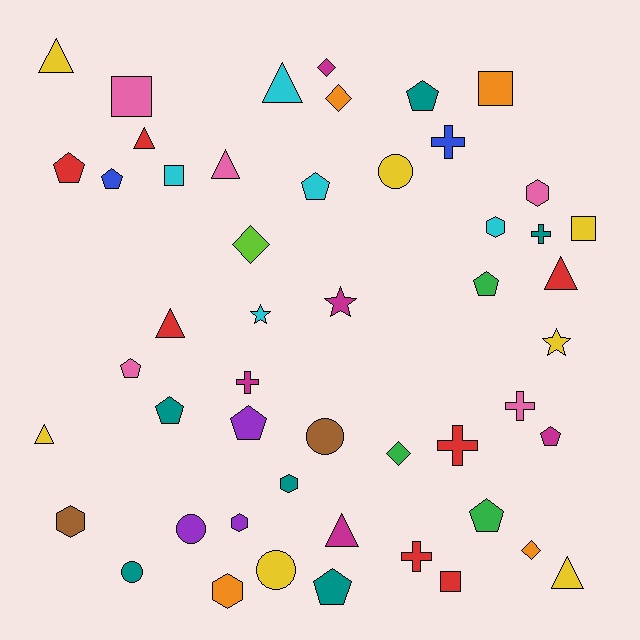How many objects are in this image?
There are 50 objects.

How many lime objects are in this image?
There is 1 lime object.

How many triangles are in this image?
There are 9 triangles.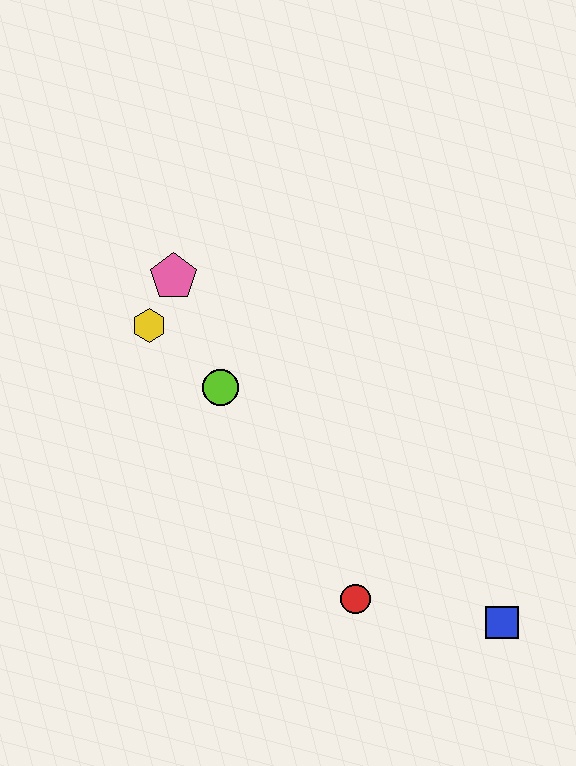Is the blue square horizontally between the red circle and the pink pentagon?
No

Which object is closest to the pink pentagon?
The yellow hexagon is closest to the pink pentagon.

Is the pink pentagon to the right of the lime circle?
No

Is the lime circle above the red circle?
Yes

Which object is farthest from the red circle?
The pink pentagon is farthest from the red circle.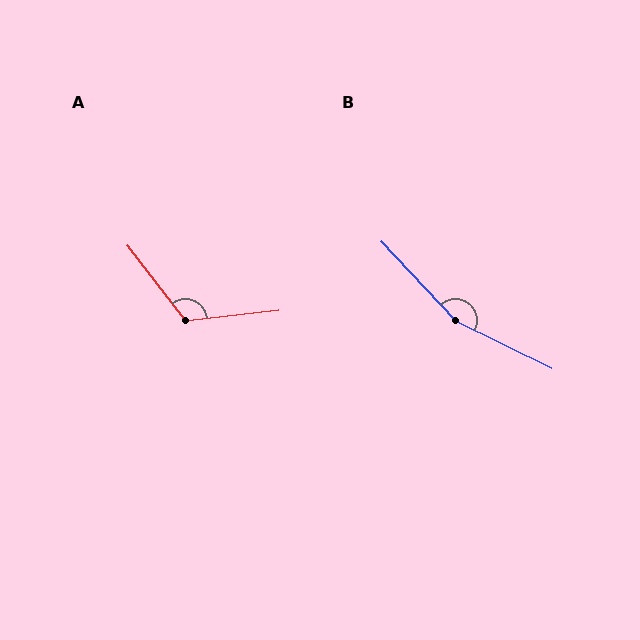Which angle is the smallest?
A, at approximately 121 degrees.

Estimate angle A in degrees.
Approximately 121 degrees.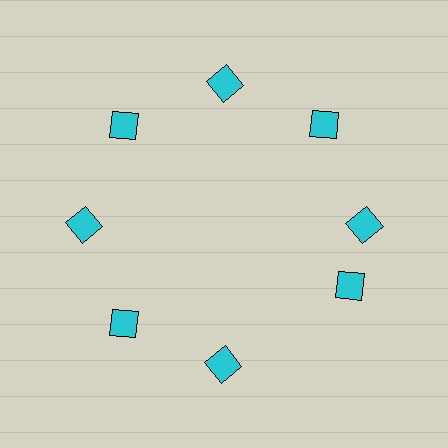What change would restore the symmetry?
The symmetry would be restored by rotating it back into even spacing with its neighbors so that all 8 diamonds sit at equal angles and equal distance from the center.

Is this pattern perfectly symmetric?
No. The 8 cyan diamonds are arranged in a ring, but one element near the 4 o'clock position is rotated out of alignment along the ring, breaking the 8-fold rotational symmetry.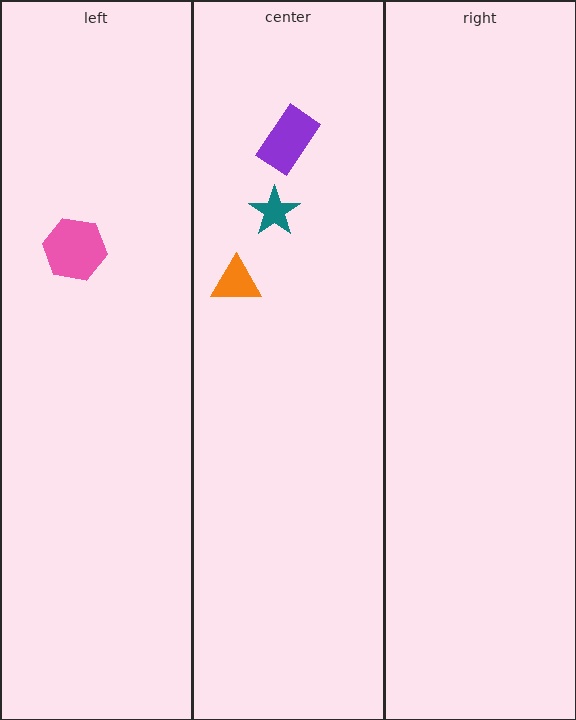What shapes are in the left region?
The pink hexagon.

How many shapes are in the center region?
3.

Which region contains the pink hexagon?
The left region.